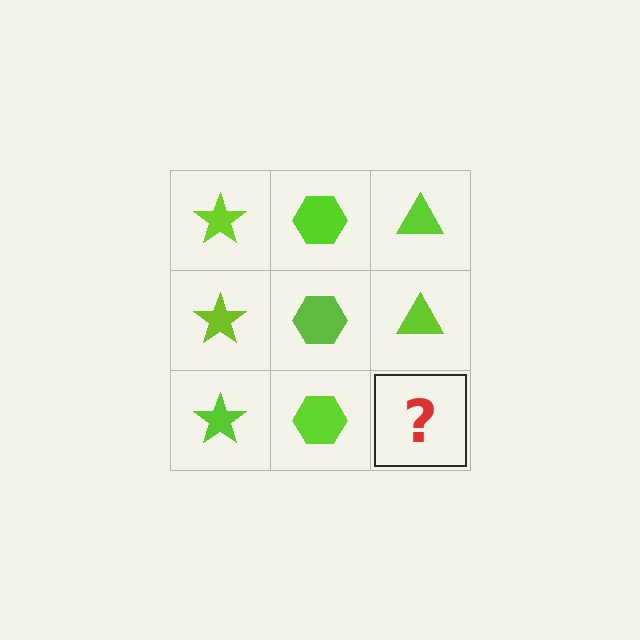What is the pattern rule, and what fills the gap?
The rule is that each column has a consistent shape. The gap should be filled with a lime triangle.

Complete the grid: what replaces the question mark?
The question mark should be replaced with a lime triangle.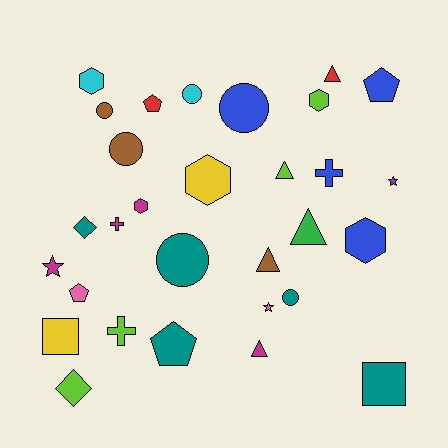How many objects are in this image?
There are 30 objects.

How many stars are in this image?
There are 3 stars.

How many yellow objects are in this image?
There are 2 yellow objects.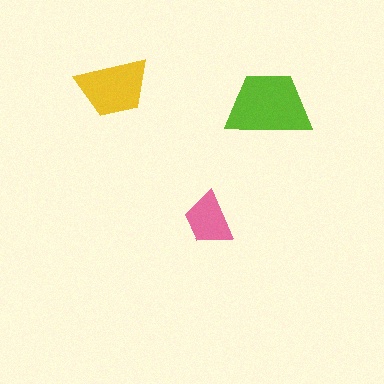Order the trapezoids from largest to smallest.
the lime one, the yellow one, the pink one.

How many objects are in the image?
There are 3 objects in the image.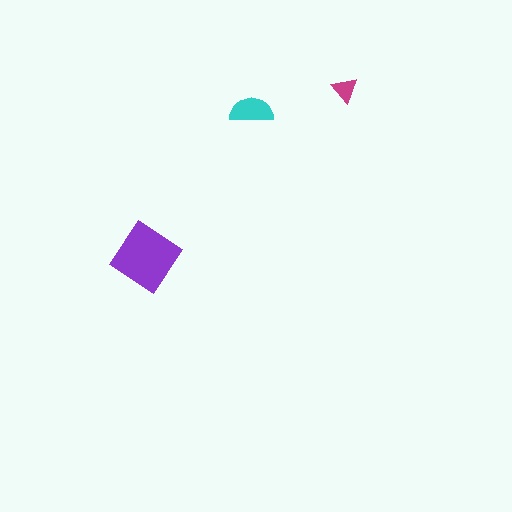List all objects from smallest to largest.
The magenta triangle, the cyan semicircle, the purple diamond.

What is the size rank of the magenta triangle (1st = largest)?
3rd.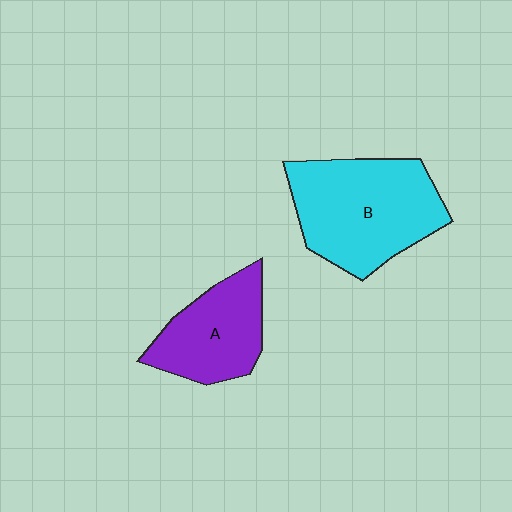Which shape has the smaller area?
Shape A (purple).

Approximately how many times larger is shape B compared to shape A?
Approximately 1.5 times.